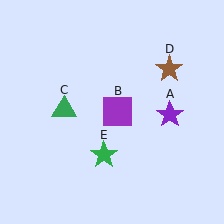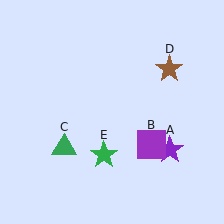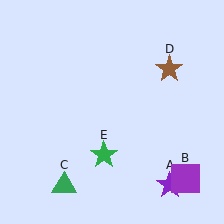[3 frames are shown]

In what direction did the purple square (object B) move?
The purple square (object B) moved down and to the right.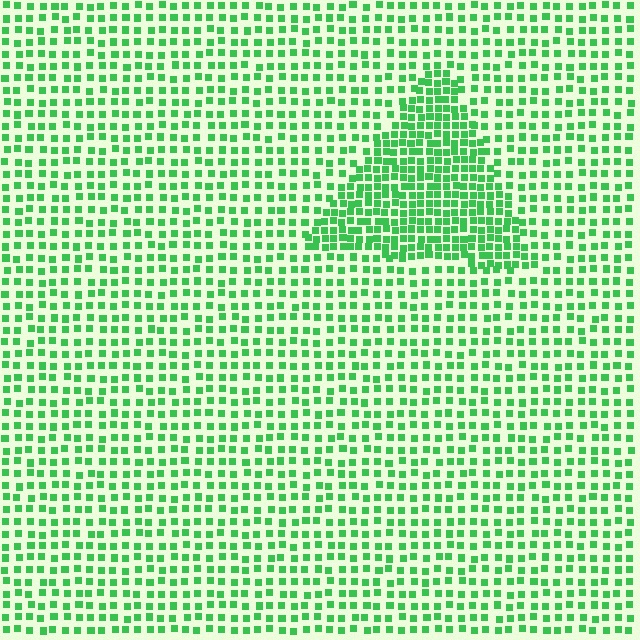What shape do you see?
I see a triangle.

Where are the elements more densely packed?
The elements are more densely packed inside the triangle boundary.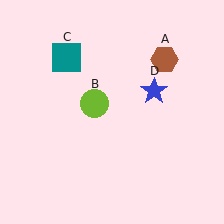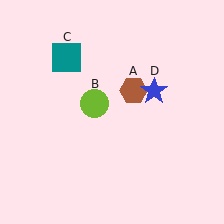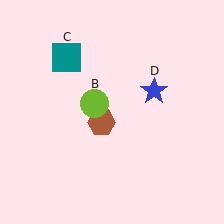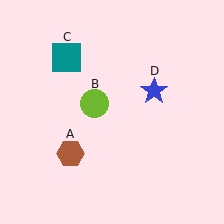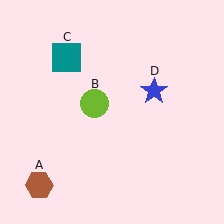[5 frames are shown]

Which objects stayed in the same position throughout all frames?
Lime circle (object B) and teal square (object C) and blue star (object D) remained stationary.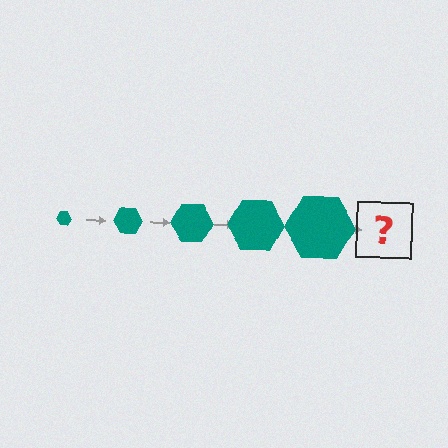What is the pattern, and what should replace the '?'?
The pattern is that the hexagon gets progressively larger each step. The '?' should be a teal hexagon, larger than the previous one.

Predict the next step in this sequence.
The next step is a teal hexagon, larger than the previous one.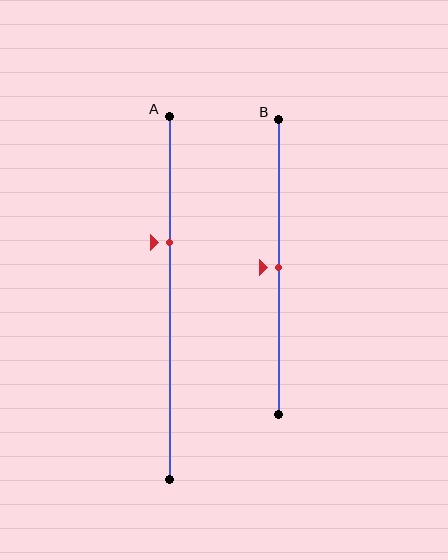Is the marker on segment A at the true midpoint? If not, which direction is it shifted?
No, the marker on segment A is shifted upward by about 15% of the segment length.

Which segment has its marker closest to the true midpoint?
Segment B has its marker closest to the true midpoint.